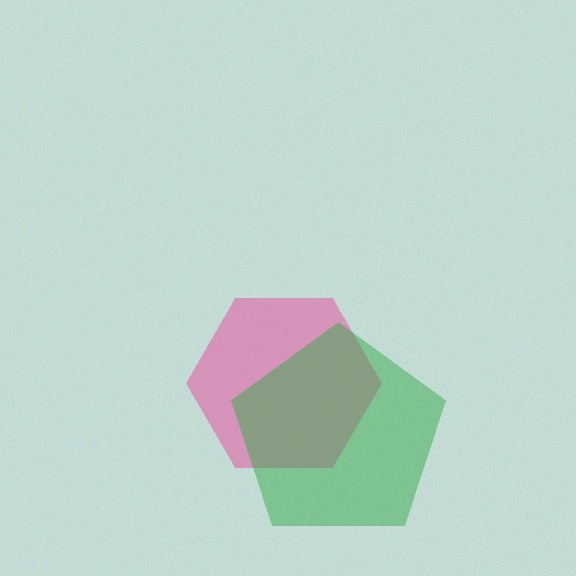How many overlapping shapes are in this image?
There are 2 overlapping shapes in the image.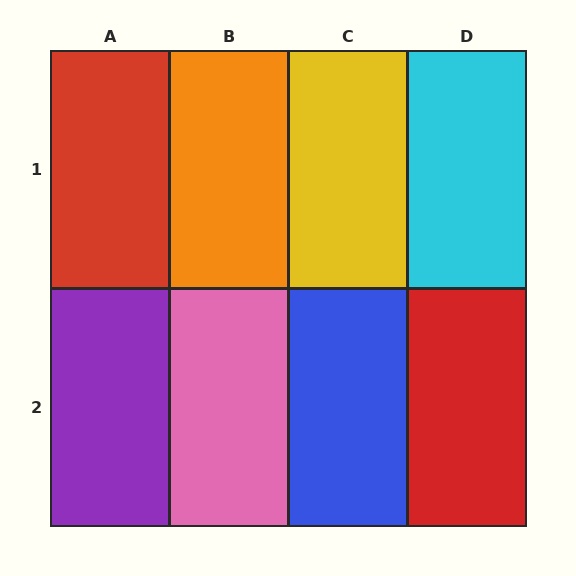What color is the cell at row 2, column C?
Blue.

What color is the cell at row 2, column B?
Pink.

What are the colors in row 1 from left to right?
Red, orange, yellow, cyan.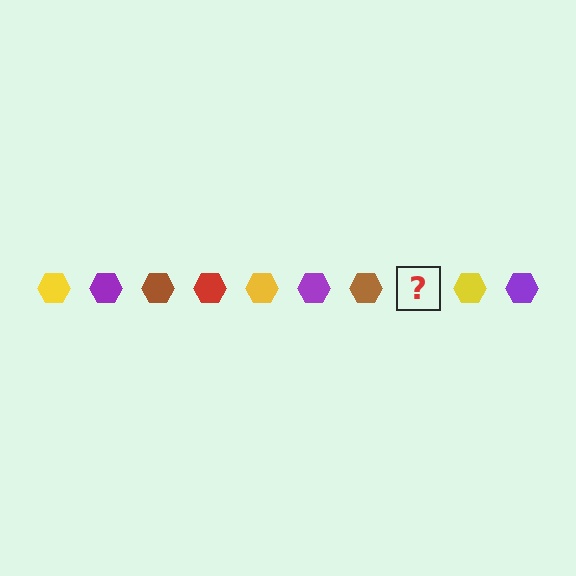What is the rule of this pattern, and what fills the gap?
The rule is that the pattern cycles through yellow, purple, brown, red hexagons. The gap should be filled with a red hexagon.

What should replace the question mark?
The question mark should be replaced with a red hexagon.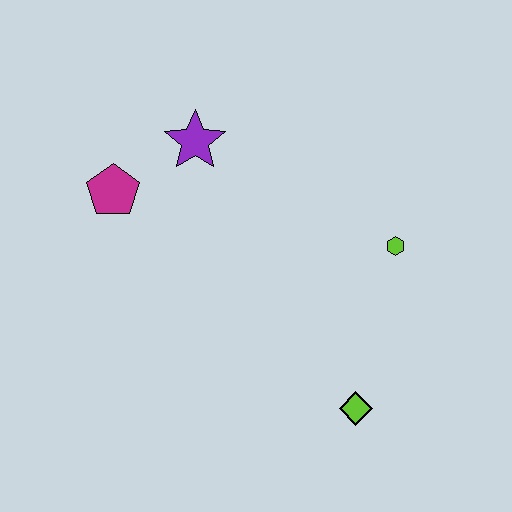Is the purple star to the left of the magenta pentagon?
No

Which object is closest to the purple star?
The magenta pentagon is closest to the purple star.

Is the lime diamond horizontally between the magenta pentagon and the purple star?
No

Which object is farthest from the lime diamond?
The magenta pentagon is farthest from the lime diamond.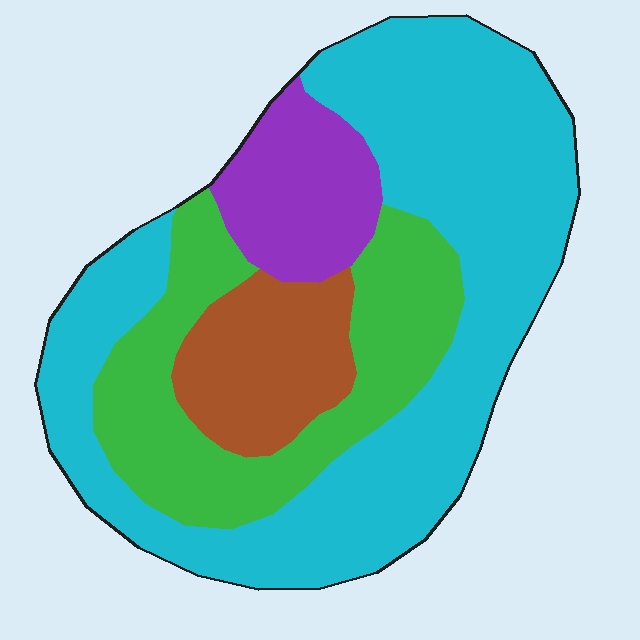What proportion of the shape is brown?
Brown takes up about one eighth (1/8) of the shape.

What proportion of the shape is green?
Green covers about 25% of the shape.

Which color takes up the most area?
Cyan, at roughly 50%.